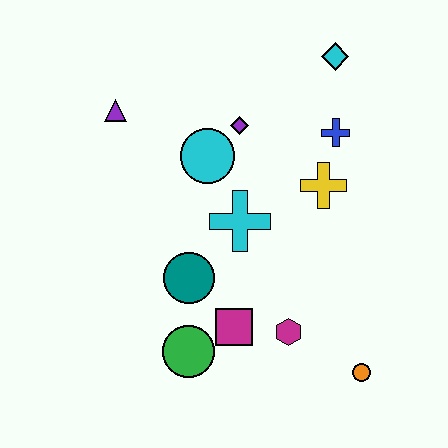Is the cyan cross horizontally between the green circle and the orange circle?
Yes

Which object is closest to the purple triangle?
The cyan circle is closest to the purple triangle.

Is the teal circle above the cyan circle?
No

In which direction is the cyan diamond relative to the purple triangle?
The cyan diamond is to the right of the purple triangle.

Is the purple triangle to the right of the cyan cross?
No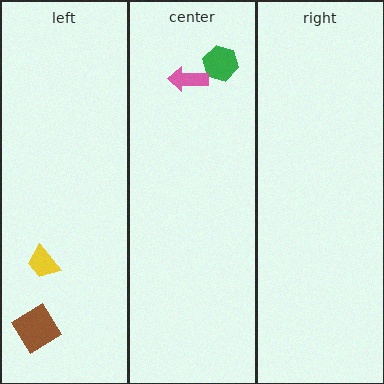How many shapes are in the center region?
2.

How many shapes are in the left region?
2.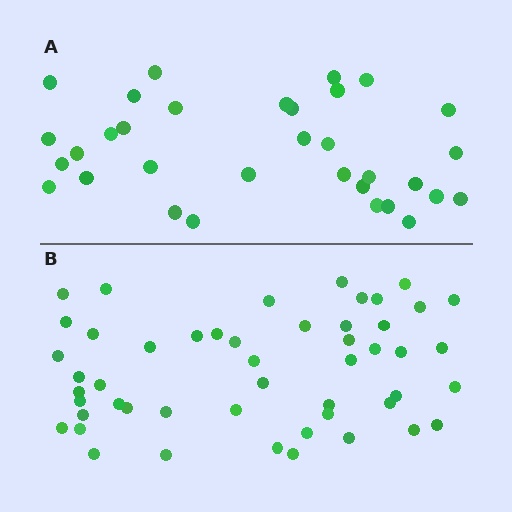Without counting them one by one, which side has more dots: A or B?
Region B (the bottom region) has more dots.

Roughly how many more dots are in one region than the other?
Region B has approximately 15 more dots than region A.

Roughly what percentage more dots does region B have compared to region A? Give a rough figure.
About 50% more.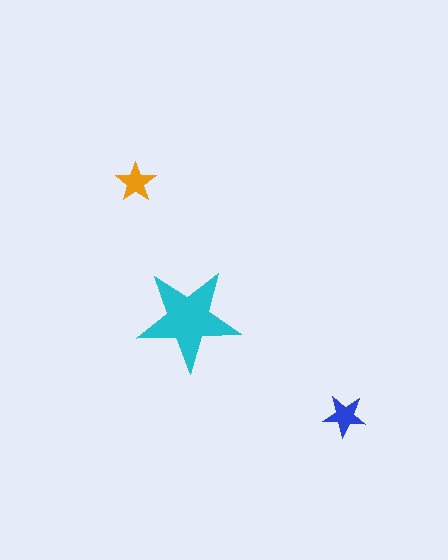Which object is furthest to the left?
The orange star is leftmost.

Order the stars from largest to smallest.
the cyan one, the blue one, the orange one.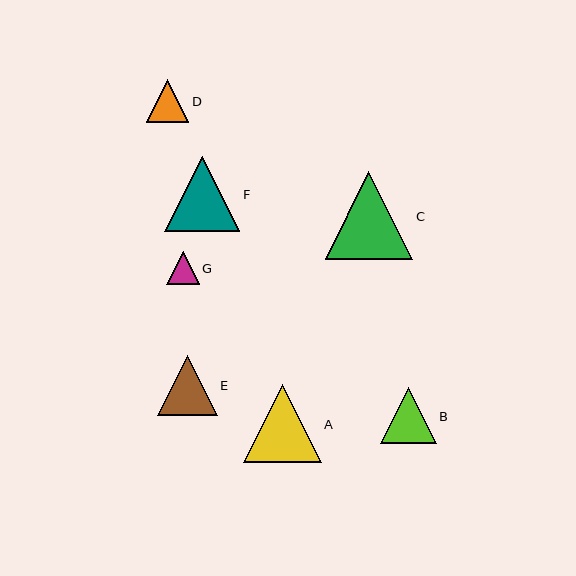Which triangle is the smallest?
Triangle G is the smallest with a size of approximately 33 pixels.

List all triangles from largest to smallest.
From largest to smallest: C, A, F, E, B, D, G.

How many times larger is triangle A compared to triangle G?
Triangle A is approximately 2.4 times the size of triangle G.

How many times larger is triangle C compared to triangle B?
Triangle C is approximately 1.6 times the size of triangle B.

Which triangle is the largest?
Triangle C is the largest with a size of approximately 88 pixels.